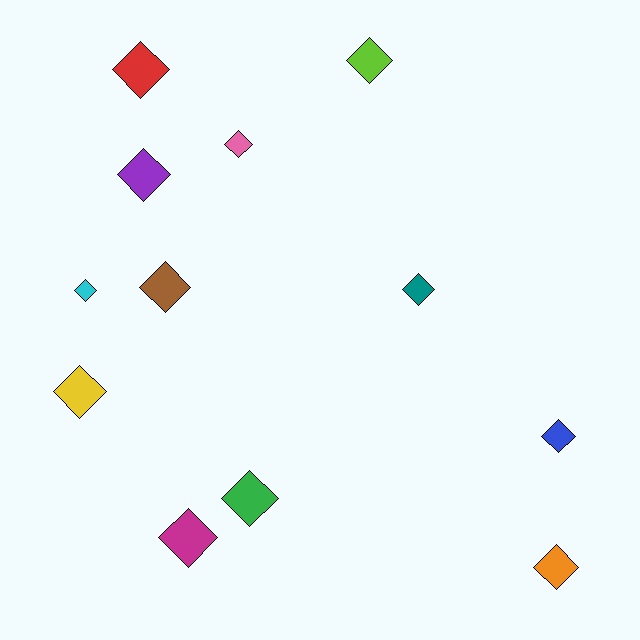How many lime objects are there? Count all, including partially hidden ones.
There is 1 lime object.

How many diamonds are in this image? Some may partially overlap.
There are 12 diamonds.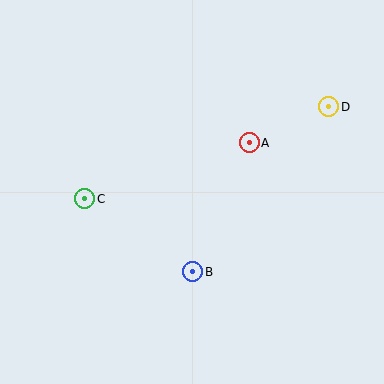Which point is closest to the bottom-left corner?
Point C is closest to the bottom-left corner.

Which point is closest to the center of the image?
Point A at (249, 143) is closest to the center.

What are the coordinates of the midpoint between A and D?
The midpoint between A and D is at (289, 125).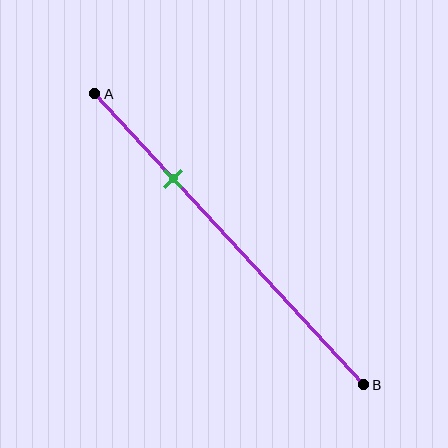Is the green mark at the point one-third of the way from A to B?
No, the mark is at about 30% from A, not at the 33% one-third point.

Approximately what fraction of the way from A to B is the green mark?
The green mark is approximately 30% of the way from A to B.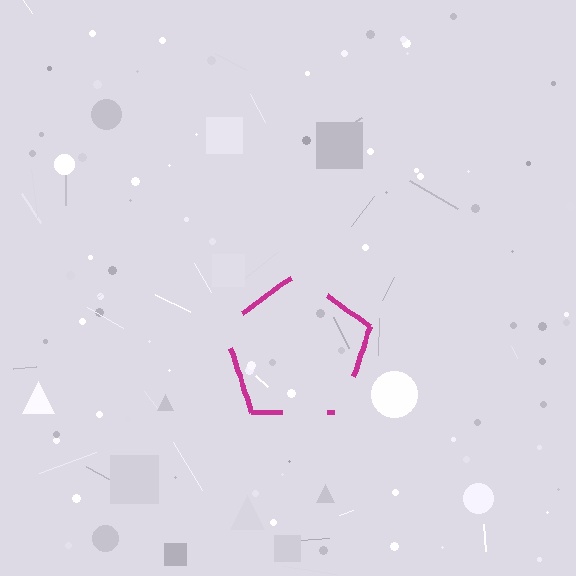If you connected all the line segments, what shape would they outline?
They would outline a pentagon.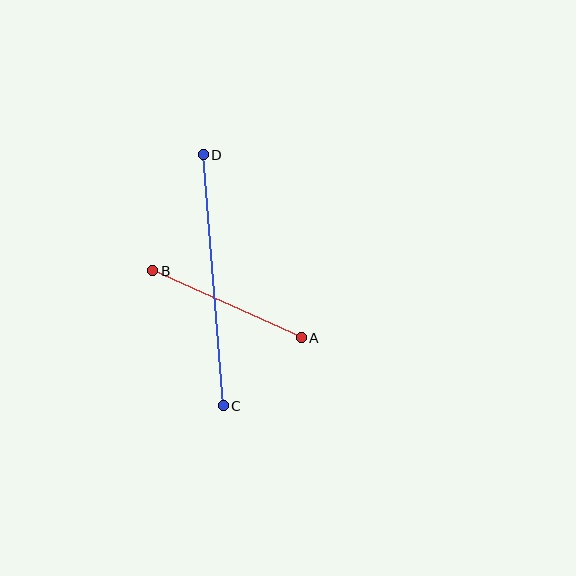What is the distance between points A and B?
The distance is approximately 163 pixels.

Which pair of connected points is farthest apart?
Points C and D are farthest apart.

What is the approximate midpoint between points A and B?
The midpoint is at approximately (227, 304) pixels.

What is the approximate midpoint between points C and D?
The midpoint is at approximately (213, 280) pixels.